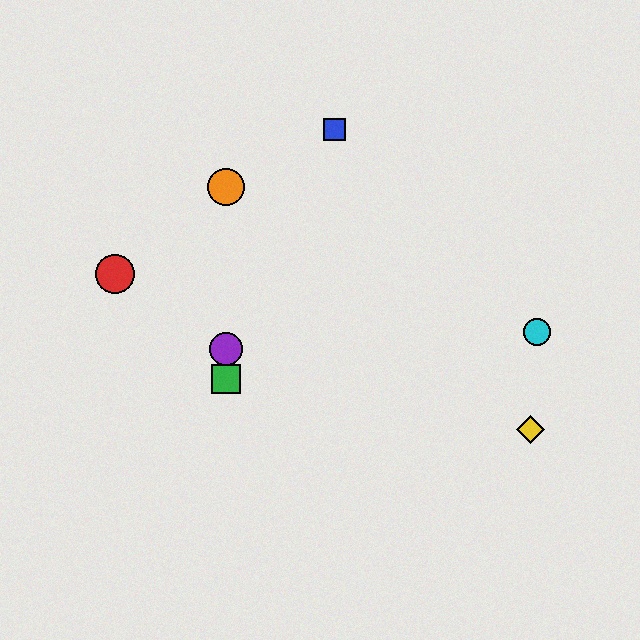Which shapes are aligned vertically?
The green square, the purple circle, the orange circle are aligned vertically.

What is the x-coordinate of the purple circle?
The purple circle is at x≈226.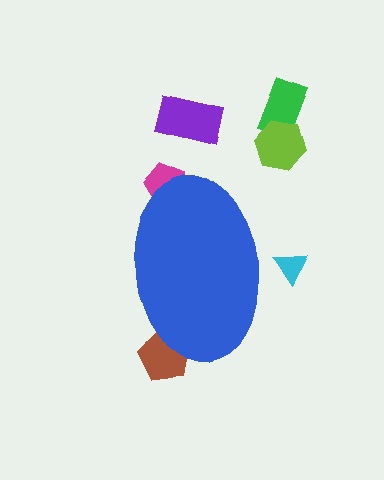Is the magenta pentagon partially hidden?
Yes, the magenta pentagon is partially hidden behind the blue ellipse.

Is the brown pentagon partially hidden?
Yes, the brown pentagon is partially hidden behind the blue ellipse.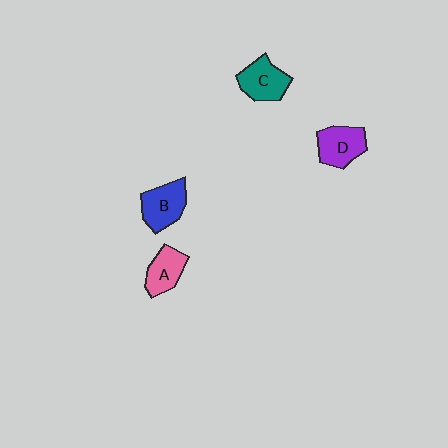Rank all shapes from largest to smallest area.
From largest to smallest: B (blue), C (teal), D (purple), A (pink).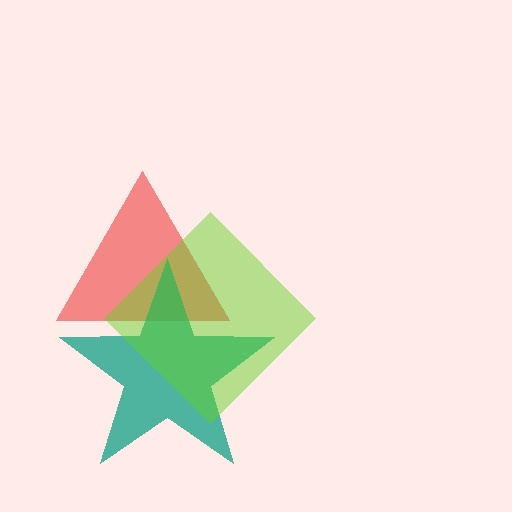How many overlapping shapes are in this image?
There are 3 overlapping shapes in the image.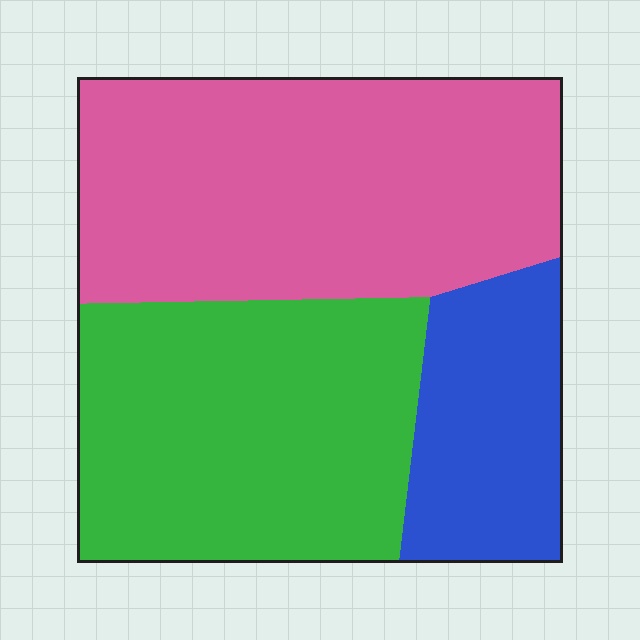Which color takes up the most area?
Pink, at roughly 45%.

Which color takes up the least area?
Blue, at roughly 20%.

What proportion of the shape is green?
Green covers about 40% of the shape.